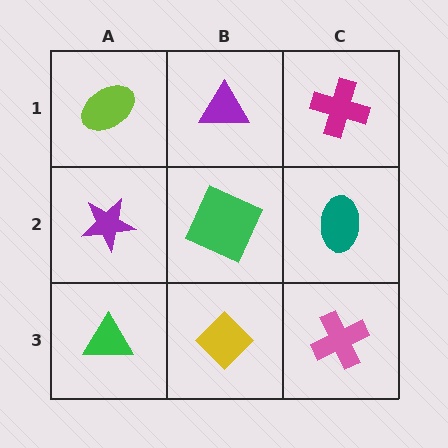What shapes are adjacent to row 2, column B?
A purple triangle (row 1, column B), a yellow diamond (row 3, column B), a purple star (row 2, column A), a teal ellipse (row 2, column C).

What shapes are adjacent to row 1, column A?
A purple star (row 2, column A), a purple triangle (row 1, column B).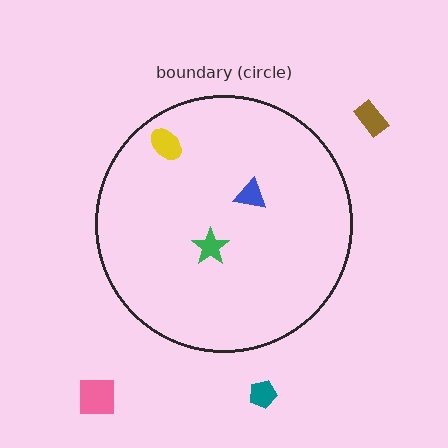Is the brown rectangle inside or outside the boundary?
Outside.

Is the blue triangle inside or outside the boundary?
Inside.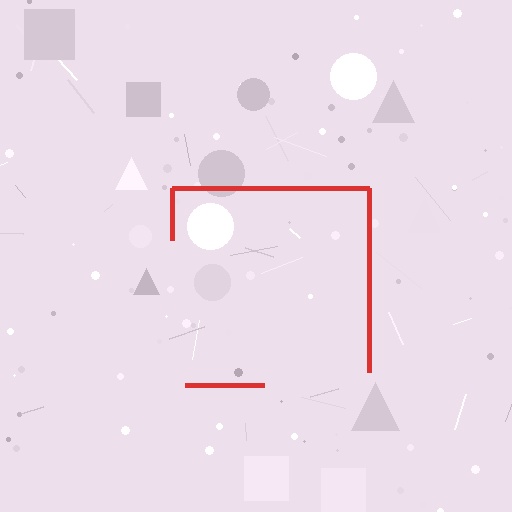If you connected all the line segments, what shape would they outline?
They would outline a square.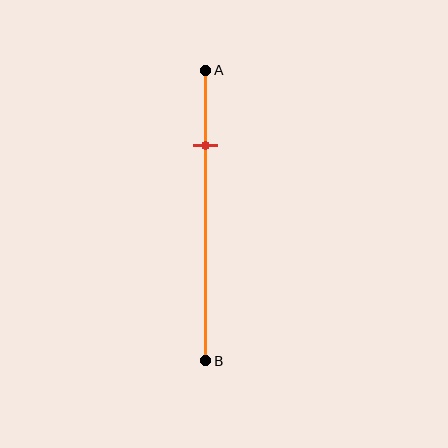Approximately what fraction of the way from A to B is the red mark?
The red mark is approximately 25% of the way from A to B.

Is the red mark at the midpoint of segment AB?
No, the mark is at about 25% from A, not at the 50% midpoint.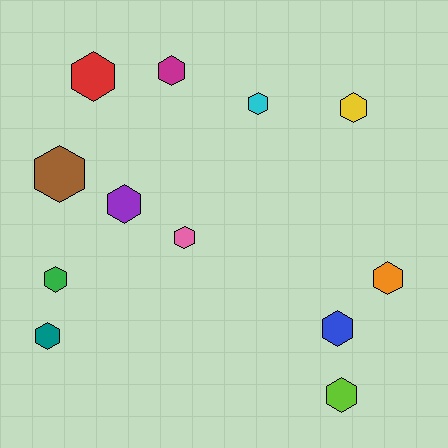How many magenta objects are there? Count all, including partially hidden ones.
There is 1 magenta object.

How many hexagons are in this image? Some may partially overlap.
There are 12 hexagons.